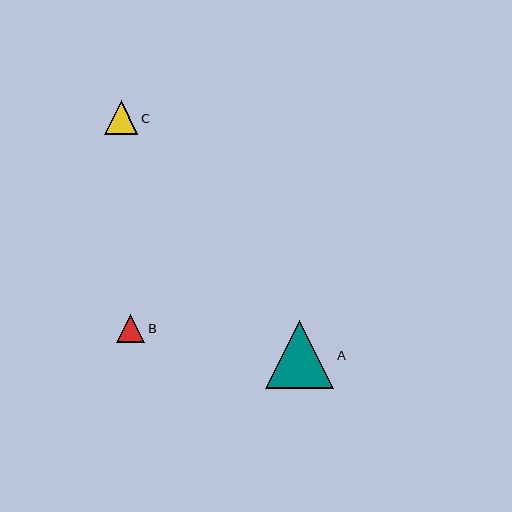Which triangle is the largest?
Triangle A is the largest with a size of approximately 68 pixels.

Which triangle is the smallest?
Triangle B is the smallest with a size of approximately 28 pixels.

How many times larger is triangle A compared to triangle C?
Triangle A is approximately 2.0 times the size of triangle C.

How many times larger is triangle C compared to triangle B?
Triangle C is approximately 1.2 times the size of triangle B.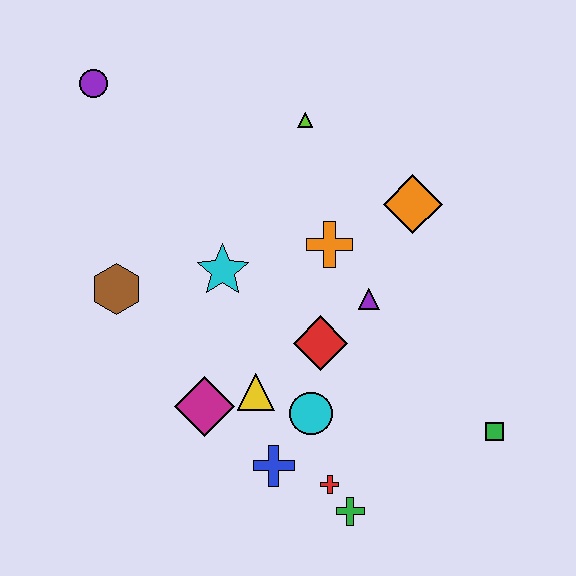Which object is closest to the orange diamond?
The orange cross is closest to the orange diamond.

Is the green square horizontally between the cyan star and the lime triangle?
No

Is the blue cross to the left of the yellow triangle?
No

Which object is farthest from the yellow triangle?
The purple circle is farthest from the yellow triangle.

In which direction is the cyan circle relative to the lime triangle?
The cyan circle is below the lime triangle.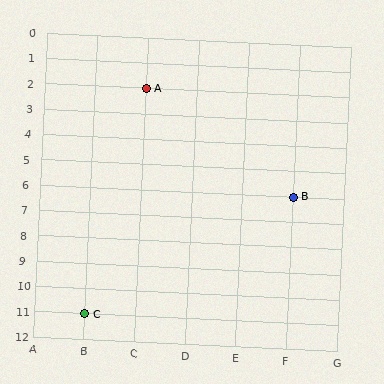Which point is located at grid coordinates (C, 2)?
Point A is at (C, 2).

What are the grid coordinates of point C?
Point C is at grid coordinates (B, 11).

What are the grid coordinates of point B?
Point B is at grid coordinates (F, 6).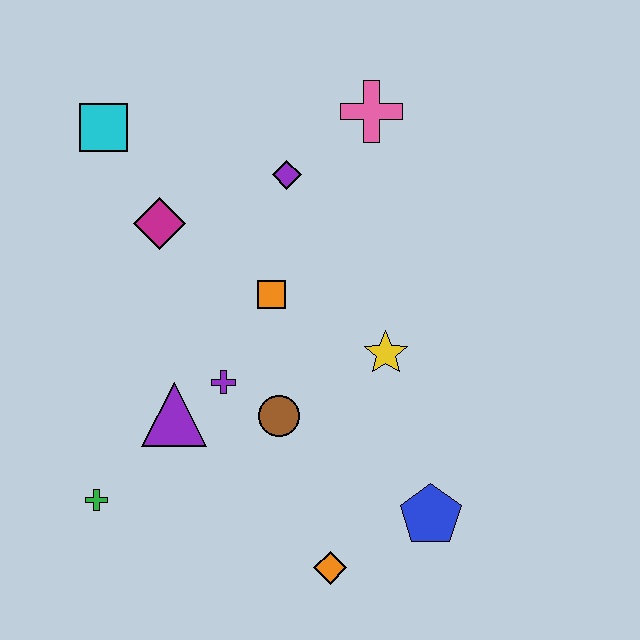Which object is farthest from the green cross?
The pink cross is farthest from the green cross.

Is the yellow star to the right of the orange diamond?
Yes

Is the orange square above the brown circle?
Yes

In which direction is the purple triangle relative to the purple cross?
The purple triangle is to the left of the purple cross.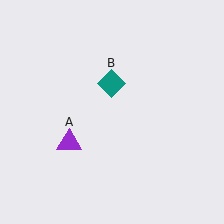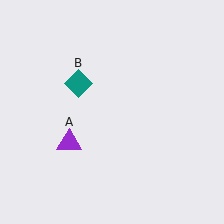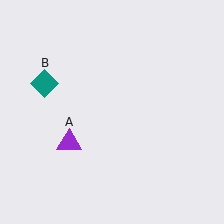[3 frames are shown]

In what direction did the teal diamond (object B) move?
The teal diamond (object B) moved left.